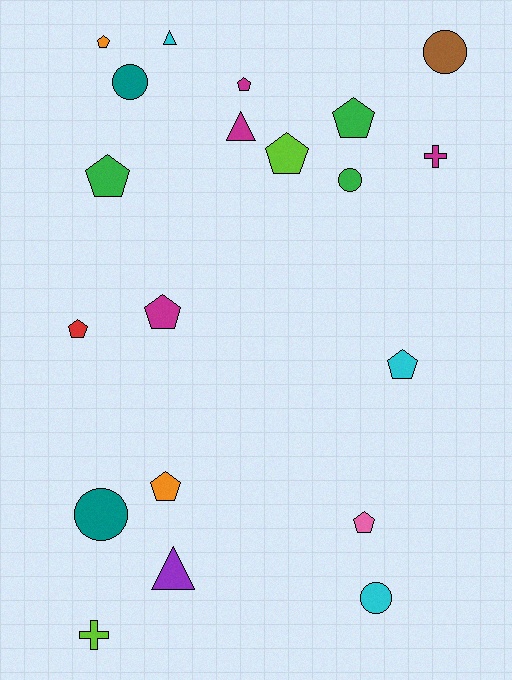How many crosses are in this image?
There are 2 crosses.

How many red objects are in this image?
There is 1 red object.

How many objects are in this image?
There are 20 objects.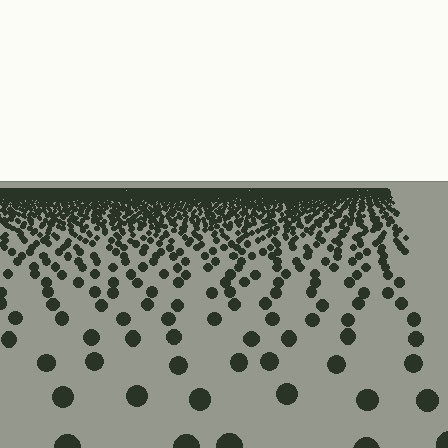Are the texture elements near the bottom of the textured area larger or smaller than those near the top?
Larger. Near the bottom, elements are closer to the viewer and appear at a bigger on-screen size.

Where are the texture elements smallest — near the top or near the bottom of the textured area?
Near the top.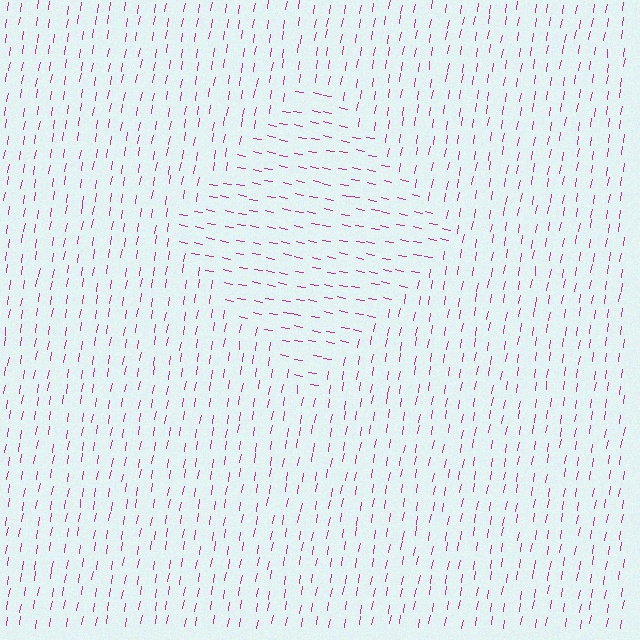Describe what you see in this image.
The image is filled with small magenta line segments. A diamond region in the image has lines oriented differently from the surrounding lines, creating a visible texture boundary.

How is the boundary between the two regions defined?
The boundary is defined purely by a change in line orientation (approximately 88 degrees difference). All lines are the same color and thickness.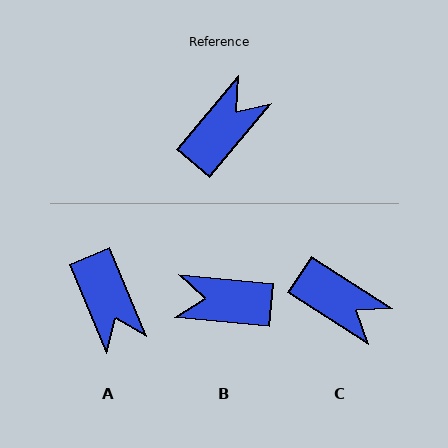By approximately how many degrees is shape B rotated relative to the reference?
Approximately 125 degrees counter-clockwise.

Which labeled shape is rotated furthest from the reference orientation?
B, about 125 degrees away.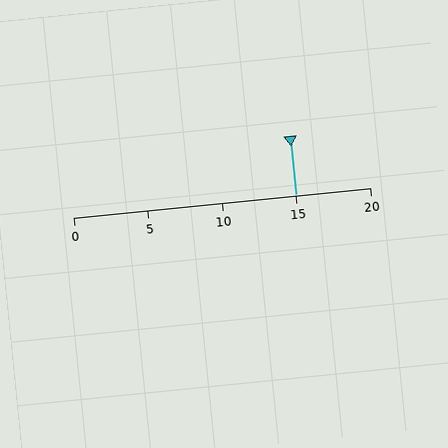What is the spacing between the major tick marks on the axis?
The major ticks are spaced 5 apart.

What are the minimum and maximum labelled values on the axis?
The axis runs from 0 to 20.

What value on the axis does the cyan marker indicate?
The marker indicates approximately 15.